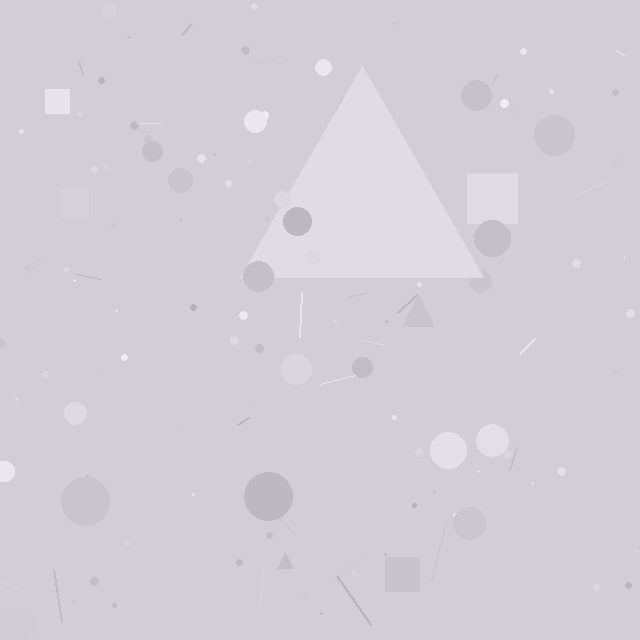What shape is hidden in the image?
A triangle is hidden in the image.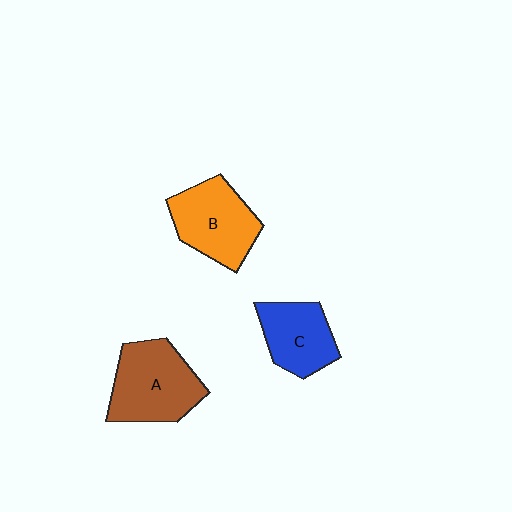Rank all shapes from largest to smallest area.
From largest to smallest: A (brown), B (orange), C (blue).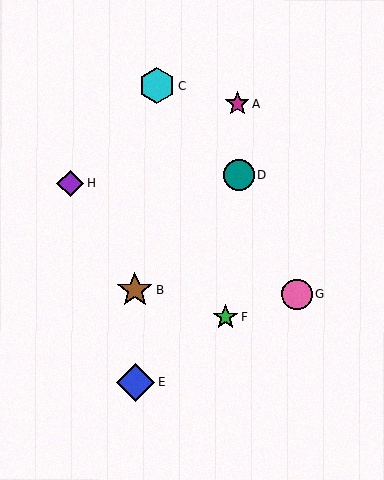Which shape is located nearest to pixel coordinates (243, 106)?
The magenta star (labeled A) at (237, 104) is nearest to that location.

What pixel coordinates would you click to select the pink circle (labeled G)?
Click at (297, 294) to select the pink circle G.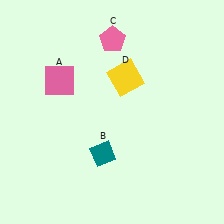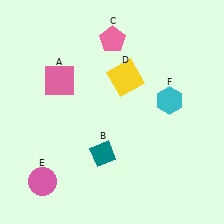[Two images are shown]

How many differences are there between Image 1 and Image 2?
There are 2 differences between the two images.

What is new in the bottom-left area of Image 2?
A pink circle (E) was added in the bottom-left area of Image 2.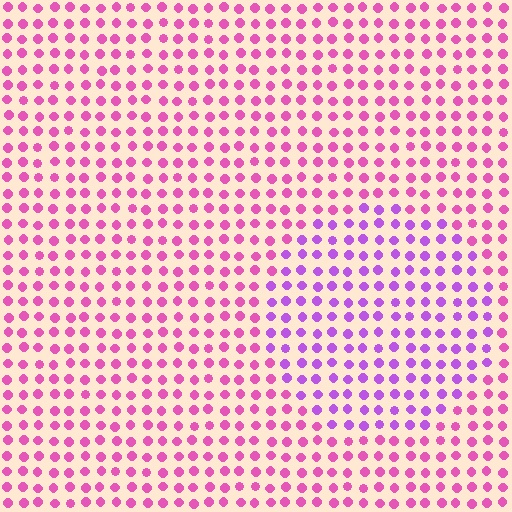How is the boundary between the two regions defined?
The boundary is defined purely by a slight shift in hue (about 36 degrees). Spacing, size, and orientation are identical on both sides.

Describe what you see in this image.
The image is filled with small pink elements in a uniform arrangement. A circle-shaped region is visible where the elements are tinted to a slightly different hue, forming a subtle color boundary.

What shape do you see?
I see a circle.